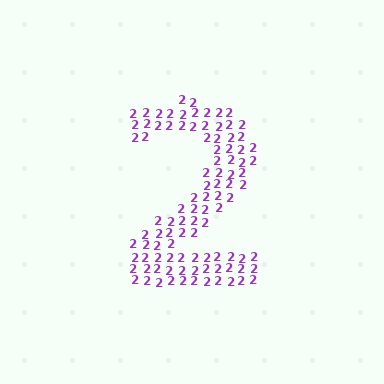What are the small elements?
The small elements are digit 2's.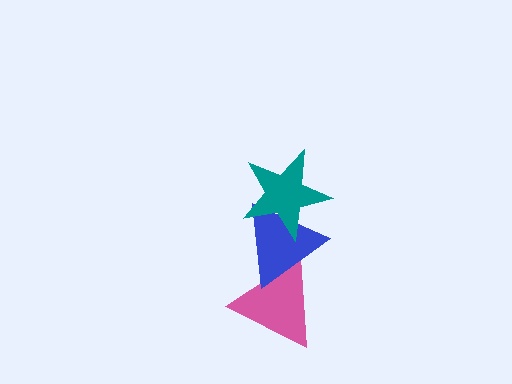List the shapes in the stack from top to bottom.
From top to bottom: the teal star, the blue triangle, the pink triangle.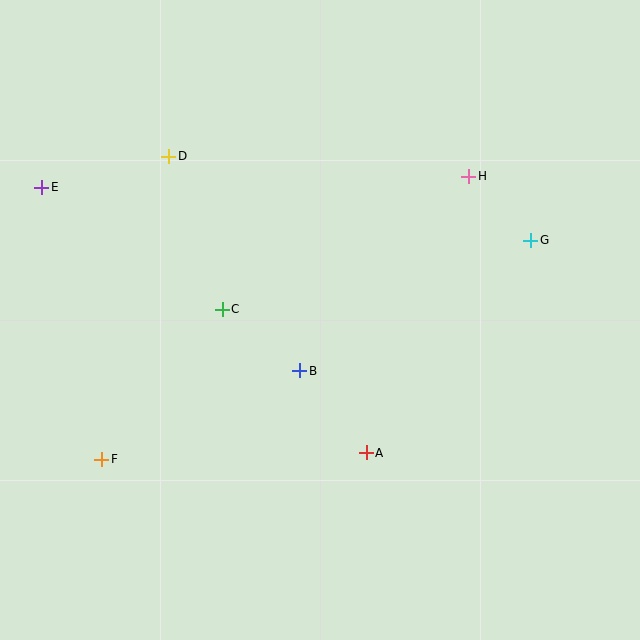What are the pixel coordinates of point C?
Point C is at (222, 309).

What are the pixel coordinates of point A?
Point A is at (366, 453).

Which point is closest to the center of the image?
Point B at (300, 371) is closest to the center.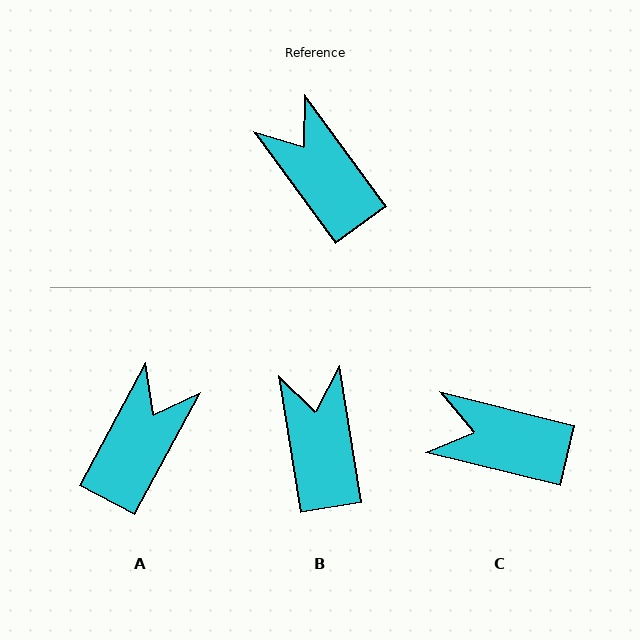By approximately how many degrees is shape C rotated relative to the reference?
Approximately 40 degrees counter-clockwise.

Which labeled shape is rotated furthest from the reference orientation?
A, about 64 degrees away.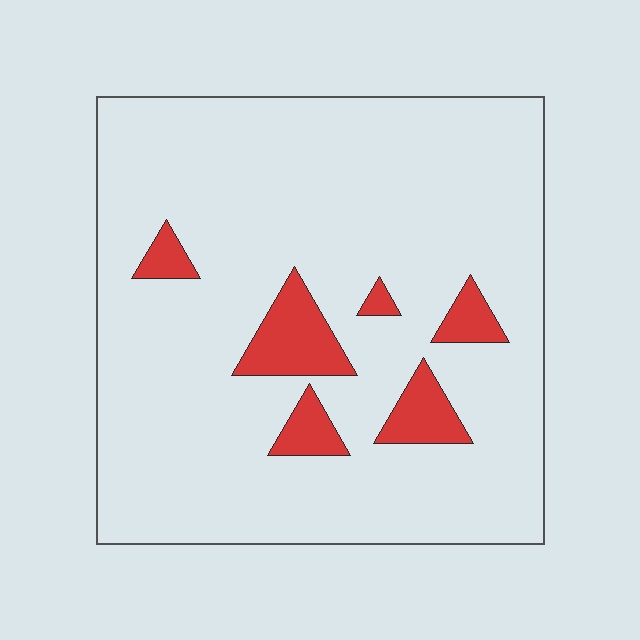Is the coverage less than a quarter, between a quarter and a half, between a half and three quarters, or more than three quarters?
Less than a quarter.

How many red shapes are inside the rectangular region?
6.